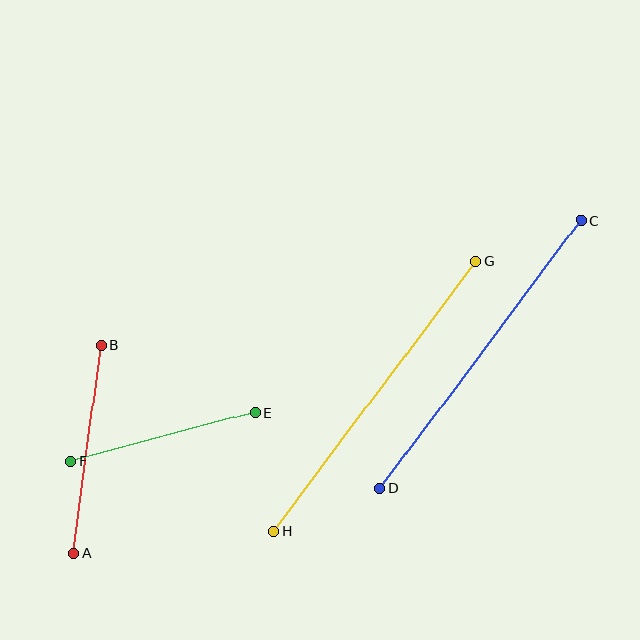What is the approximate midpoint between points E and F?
The midpoint is at approximately (163, 436) pixels.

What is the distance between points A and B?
The distance is approximately 210 pixels.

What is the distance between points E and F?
The distance is approximately 191 pixels.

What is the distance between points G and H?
The distance is approximately 337 pixels.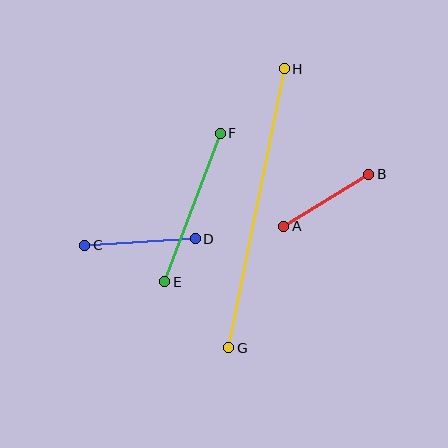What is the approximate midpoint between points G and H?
The midpoint is at approximately (257, 208) pixels.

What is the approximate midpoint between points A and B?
The midpoint is at approximately (326, 200) pixels.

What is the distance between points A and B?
The distance is approximately 100 pixels.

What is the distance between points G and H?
The distance is approximately 285 pixels.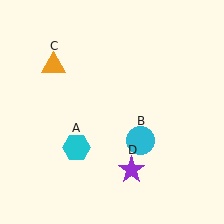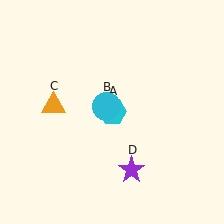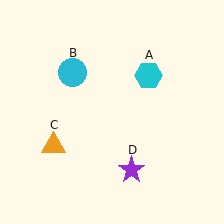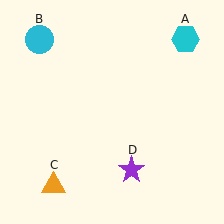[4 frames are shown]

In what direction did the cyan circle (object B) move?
The cyan circle (object B) moved up and to the left.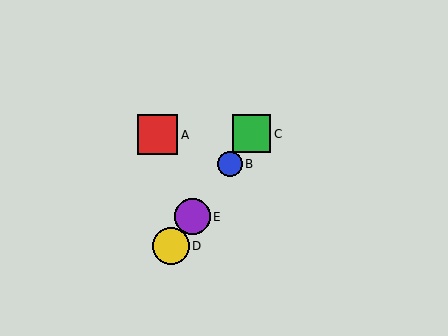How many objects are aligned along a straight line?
4 objects (B, C, D, E) are aligned along a straight line.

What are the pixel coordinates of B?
Object B is at (230, 164).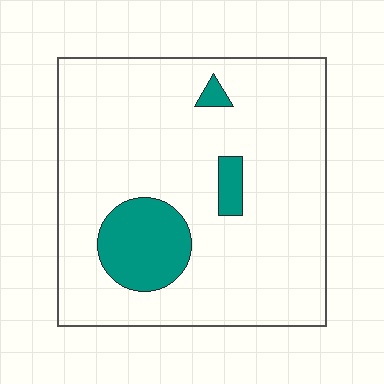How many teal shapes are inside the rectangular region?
3.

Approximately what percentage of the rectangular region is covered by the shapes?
Approximately 15%.